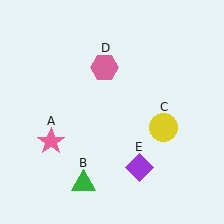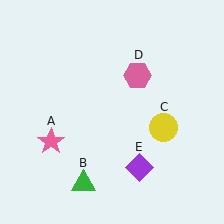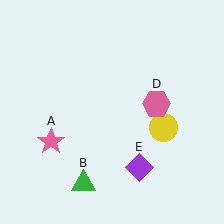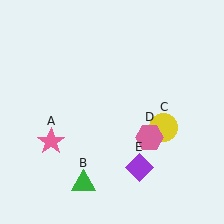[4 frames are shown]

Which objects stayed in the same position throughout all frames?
Pink star (object A) and green triangle (object B) and yellow circle (object C) and purple diamond (object E) remained stationary.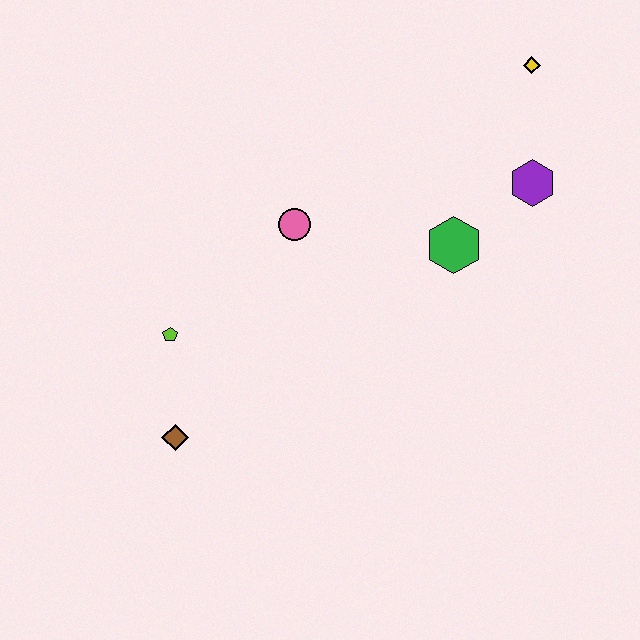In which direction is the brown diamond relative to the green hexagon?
The brown diamond is to the left of the green hexagon.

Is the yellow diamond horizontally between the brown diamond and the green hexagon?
No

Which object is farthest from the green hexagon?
The brown diamond is farthest from the green hexagon.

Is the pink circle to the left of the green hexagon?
Yes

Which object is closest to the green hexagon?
The purple hexagon is closest to the green hexagon.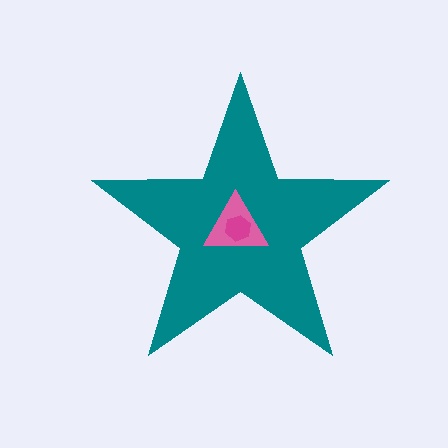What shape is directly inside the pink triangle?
The magenta hexagon.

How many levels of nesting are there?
3.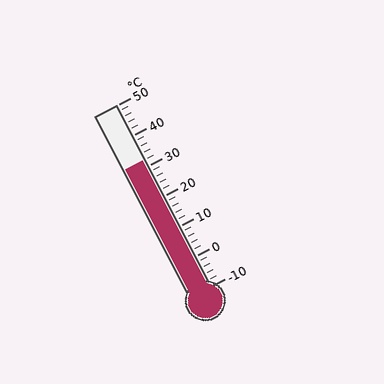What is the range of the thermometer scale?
The thermometer scale ranges from -10°C to 50°C.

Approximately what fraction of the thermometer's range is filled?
The thermometer is filled to approximately 70% of its range.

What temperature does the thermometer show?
The thermometer shows approximately 32°C.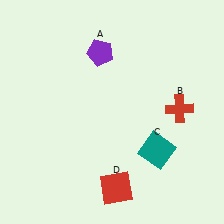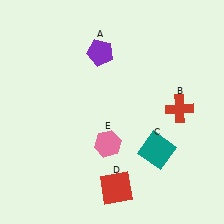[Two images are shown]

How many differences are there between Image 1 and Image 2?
There is 1 difference between the two images.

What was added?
A pink hexagon (E) was added in Image 2.